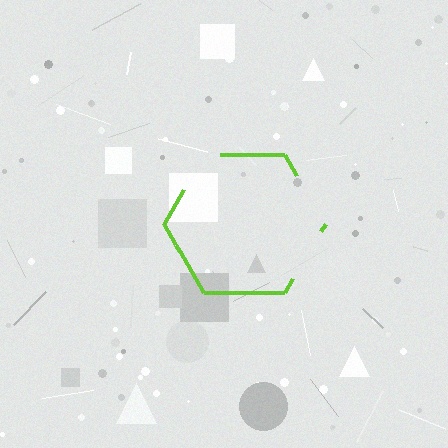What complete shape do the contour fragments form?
The contour fragments form a hexagon.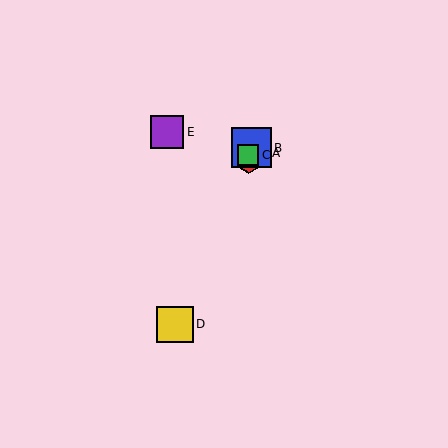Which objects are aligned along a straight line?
Objects A, B, C, D are aligned along a straight line.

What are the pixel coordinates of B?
Object B is at (252, 148).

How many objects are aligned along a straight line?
4 objects (A, B, C, D) are aligned along a straight line.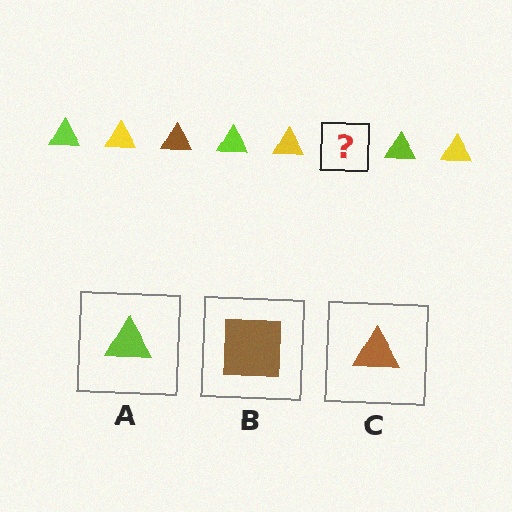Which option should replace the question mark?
Option C.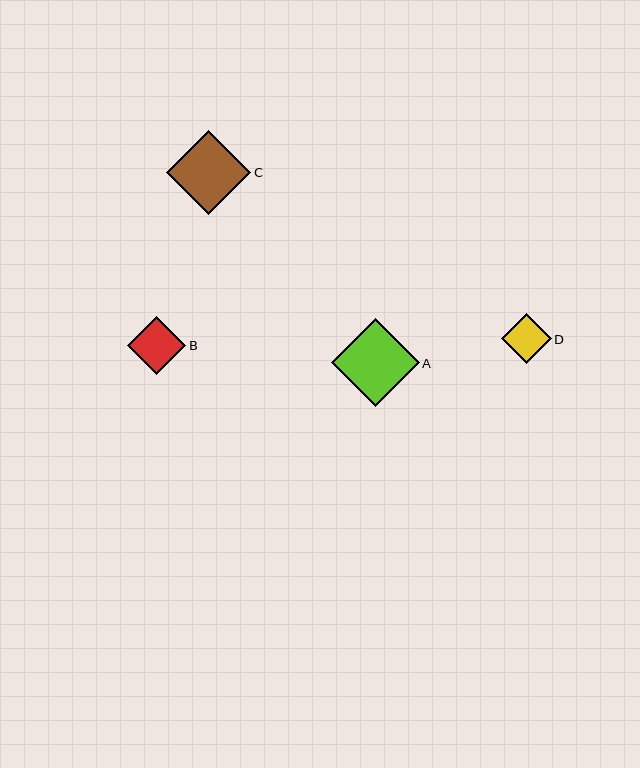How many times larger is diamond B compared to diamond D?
Diamond B is approximately 1.2 times the size of diamond D.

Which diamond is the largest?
Diamond A is the largest with a size of approximately 88 pixels.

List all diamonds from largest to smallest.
From largest to smallest: A, C, B, D.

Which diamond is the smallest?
Diamond D is the smallest with a size of approximately 50 pixels.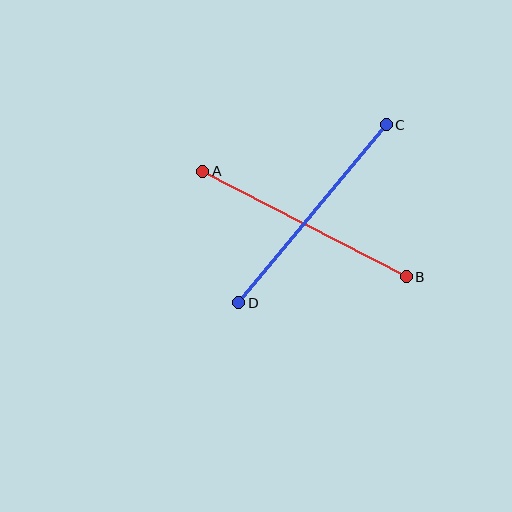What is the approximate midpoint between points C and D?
The midpoint is at approximately (312, 214) pixels.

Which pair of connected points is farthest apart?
Points C and D are farthest apart.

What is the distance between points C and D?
The distance is approximately 231 pixels.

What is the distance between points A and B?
The distance is approximately 229 pixels.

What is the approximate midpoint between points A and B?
The midpoint is at approximately (305, 224) pixels.